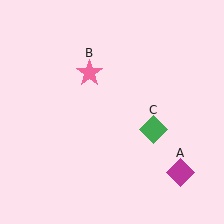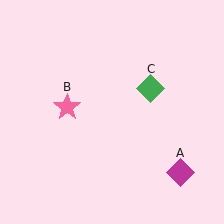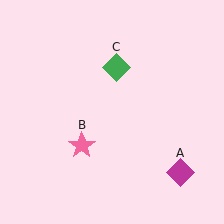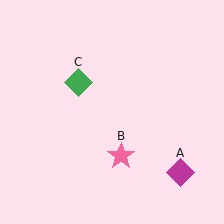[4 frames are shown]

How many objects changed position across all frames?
2 objects changed position: pink star (object B), green diamond (object C).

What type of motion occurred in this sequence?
The pink star (object B), green diamond (object C) rotated counterclockwise around the center of the scene.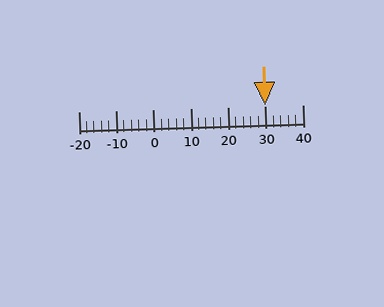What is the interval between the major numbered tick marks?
The major tick marks are spaced 10 units apart.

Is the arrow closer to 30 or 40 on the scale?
The arrow is closer to 30.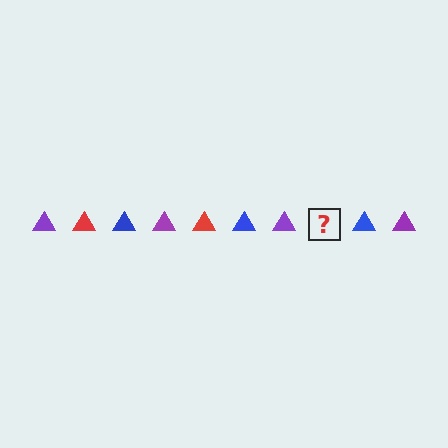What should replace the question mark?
The question mark should be replaced with a red triangle.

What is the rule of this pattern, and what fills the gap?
The rule is that the pattern cycles through purple, red, blue triangles. The gap should be filled with a red triangle.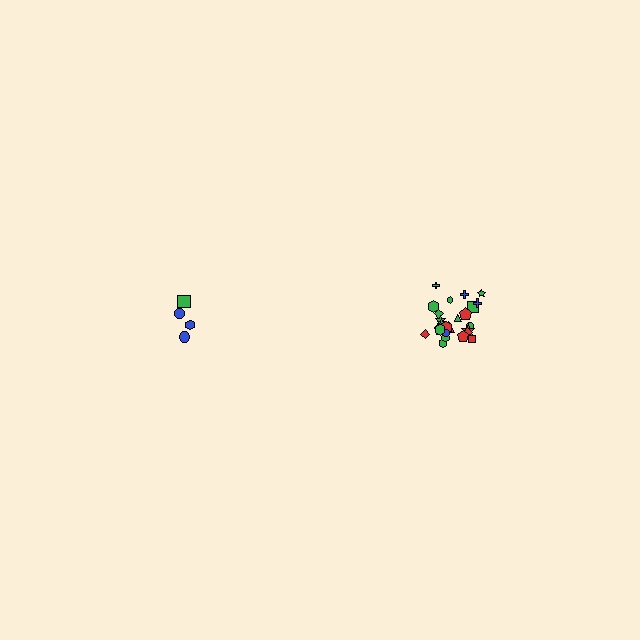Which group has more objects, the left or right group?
The right group.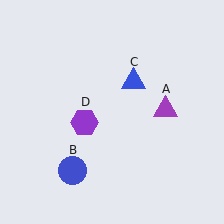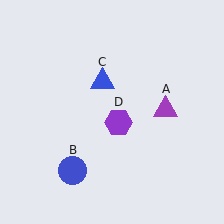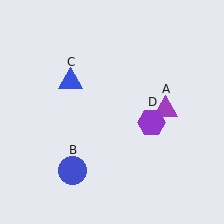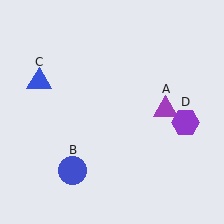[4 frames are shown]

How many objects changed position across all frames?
2 objects changed position: blue triangle (object C), purple hexagon (object D).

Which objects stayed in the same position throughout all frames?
Purple triangle (object A) and blue circle (object B) remained stationary.